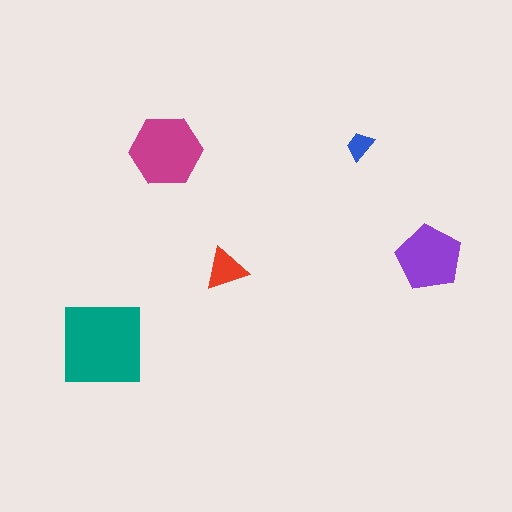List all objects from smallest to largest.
The blue trapezoid, the red triangle, the purple pentagon, the magenta hexagon, the teal square.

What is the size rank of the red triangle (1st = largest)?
4th.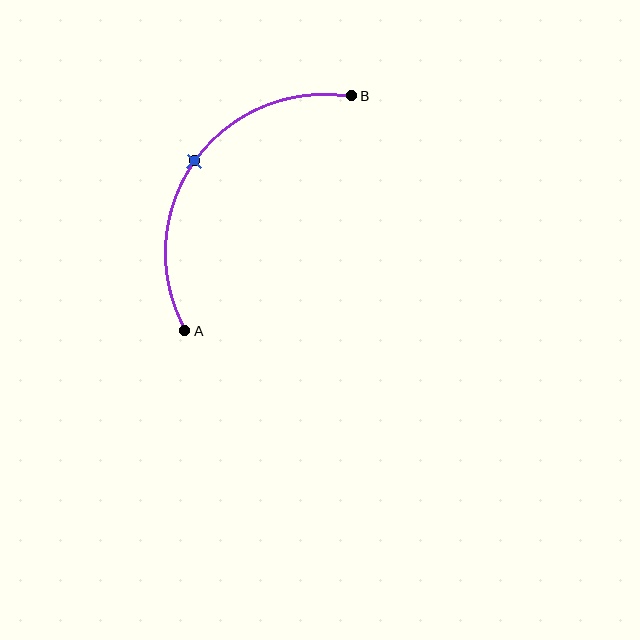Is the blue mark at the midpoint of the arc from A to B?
Yes. The blue mark lies on the arc at equal arc-length from both A and B — it is the arc midpoint.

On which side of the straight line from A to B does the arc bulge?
The arc bulges above and to the left of the straight line connecting A and B.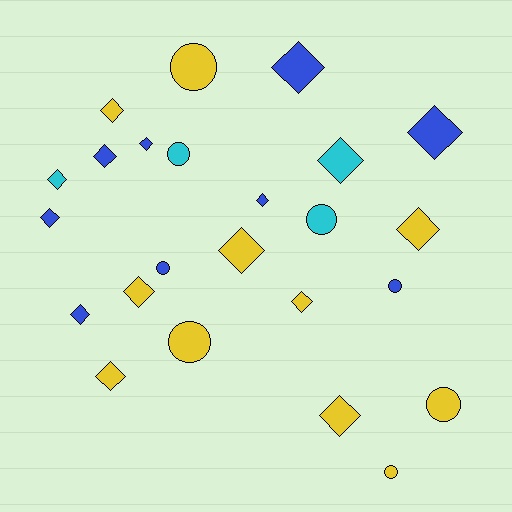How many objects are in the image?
There are 24 objects.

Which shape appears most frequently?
Diamond, with 16 objects.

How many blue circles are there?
There are 2 blue circles.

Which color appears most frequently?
Yellow, with 11 objects.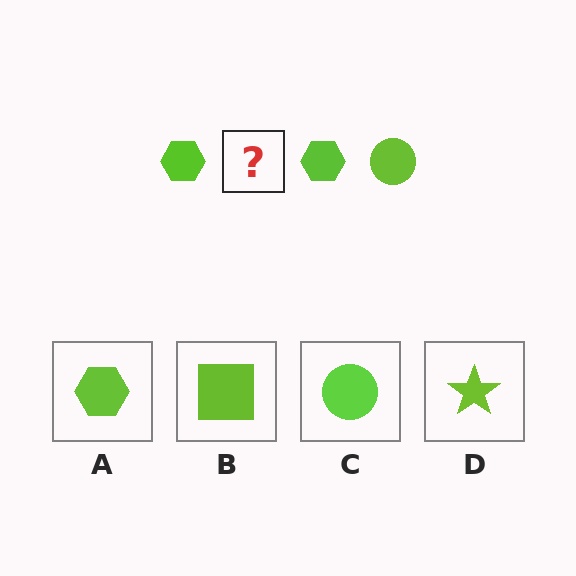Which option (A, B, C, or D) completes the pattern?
C.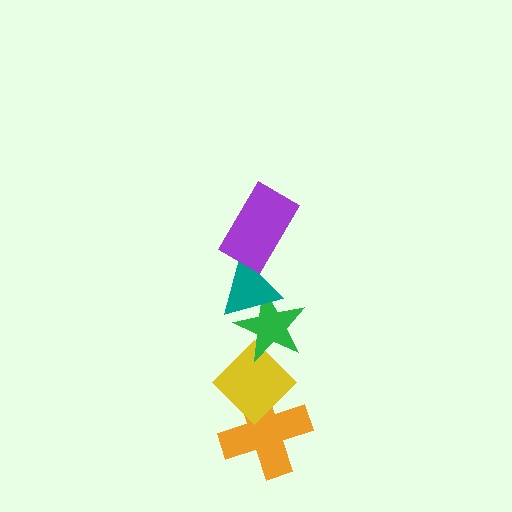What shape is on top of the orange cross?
The yellow diamond is on top of the orange cross.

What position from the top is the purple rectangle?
The purple rectangle is 1st from the top.